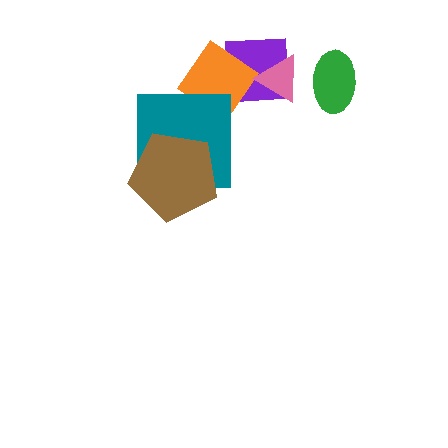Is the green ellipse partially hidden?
No, no other shape covers it.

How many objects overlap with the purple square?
2 objects overlap with the purple square.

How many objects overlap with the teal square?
2 objects overlap with the teal square.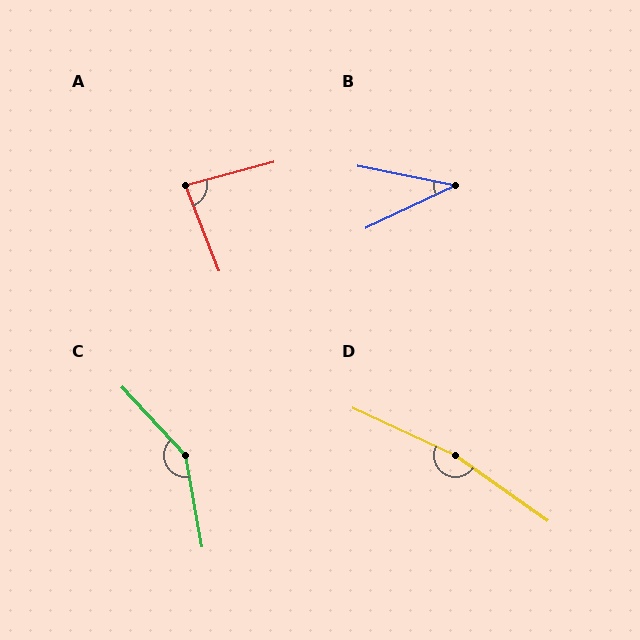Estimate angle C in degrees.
Approximately 147 degrees.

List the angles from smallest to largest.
B (37°), A (83°), C (147°), D (170°).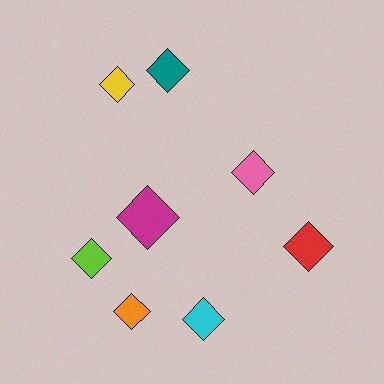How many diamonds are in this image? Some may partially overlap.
There are 8 diamonds.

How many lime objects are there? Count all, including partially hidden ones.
There is 1 lime object.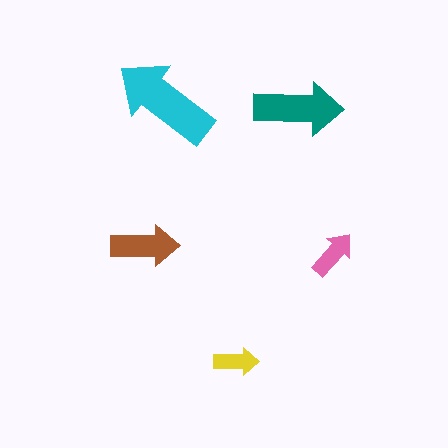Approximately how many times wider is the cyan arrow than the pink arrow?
About 2 times wider.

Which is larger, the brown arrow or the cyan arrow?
The cyan one.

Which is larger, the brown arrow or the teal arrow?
The teal one.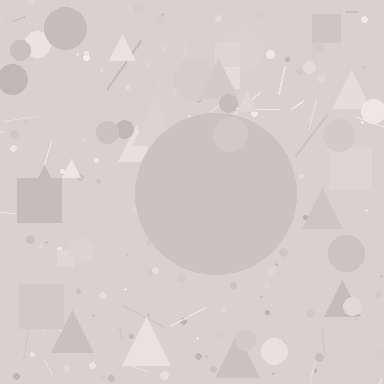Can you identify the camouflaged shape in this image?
The camouflaged shape is a circle.